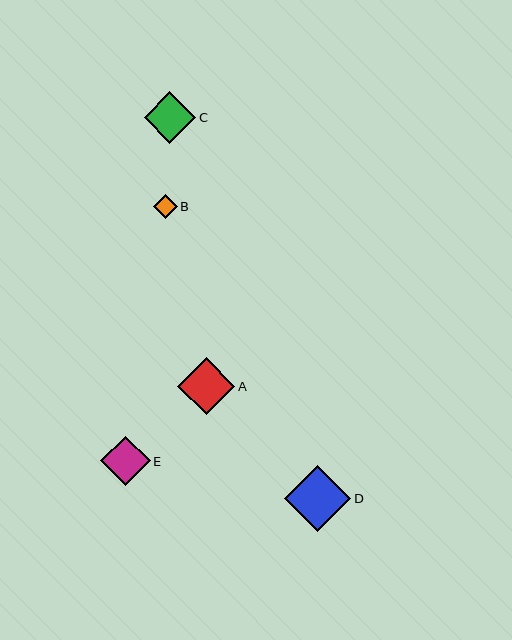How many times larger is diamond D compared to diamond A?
Diamond D is approximately 1.1 times the size of diamond A.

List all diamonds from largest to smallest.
From largest to smallest: D, A, C, E, B.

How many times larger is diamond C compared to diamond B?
Diamond C is approximately 2.2 times the size of diamond B.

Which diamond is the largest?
Diamond D is the largest with a size of approximately 66 pixels.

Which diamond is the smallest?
Diamond B is the smallest with a size of approximately 24 pixels.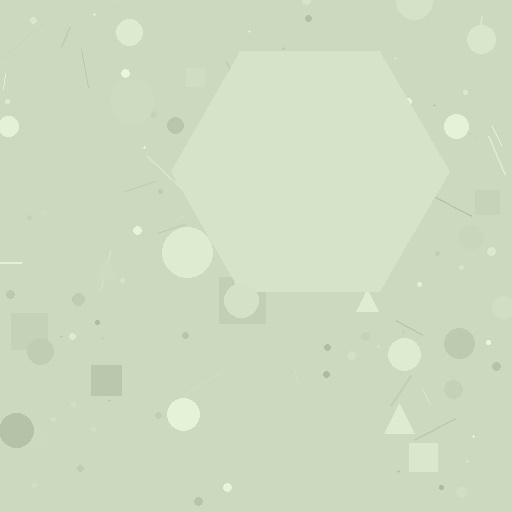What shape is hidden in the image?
A hexagon is hidden in the image.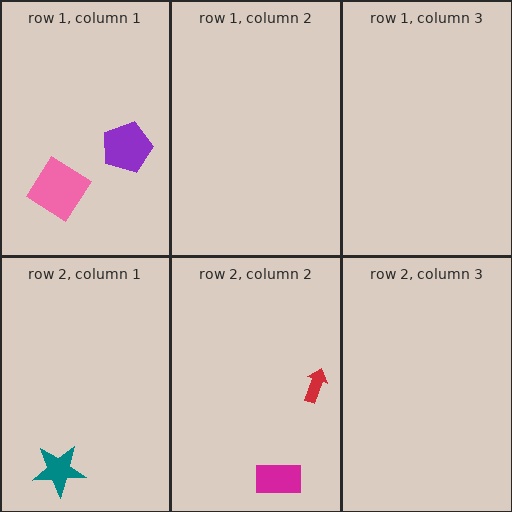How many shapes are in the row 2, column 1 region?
1.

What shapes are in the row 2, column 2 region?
The magenta rectangle, the red arrow.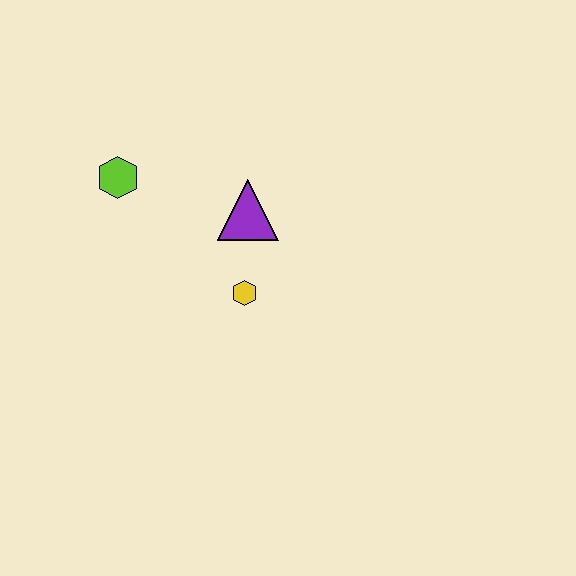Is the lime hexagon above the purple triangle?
Yes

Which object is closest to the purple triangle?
The yellow hexagon is closest to the purple triangle.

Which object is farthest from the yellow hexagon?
The lime hexagon is farthest from the yellow hexagon.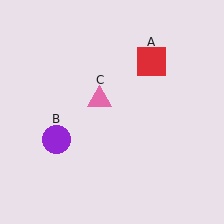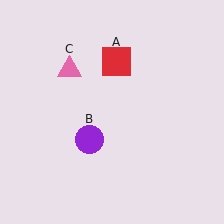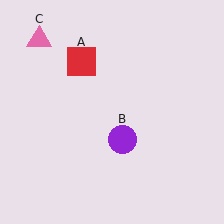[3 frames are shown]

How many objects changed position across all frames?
3 objects changed position: red square (object A), purple circle (object B), pink triangle (object C).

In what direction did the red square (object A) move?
The red square (object A) moved left.